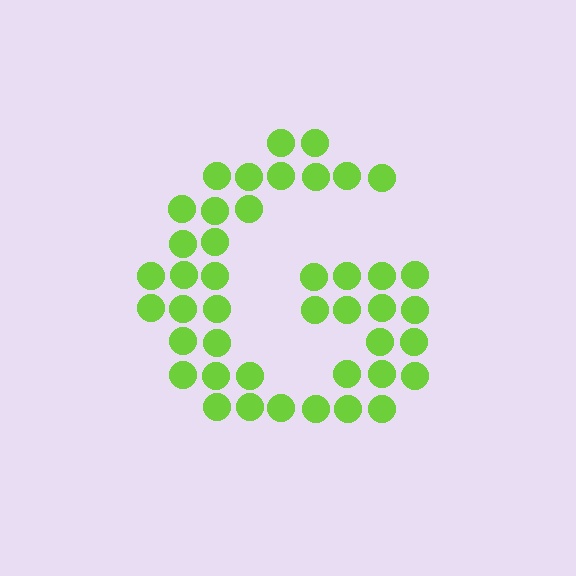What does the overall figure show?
The overall figure shows the letter G.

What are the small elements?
The small elements are circles.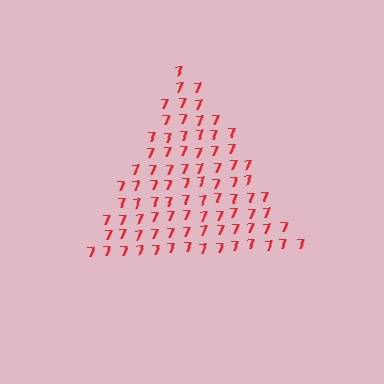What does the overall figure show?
The overall figure shows a triangle.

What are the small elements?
The small elements are digit 7's.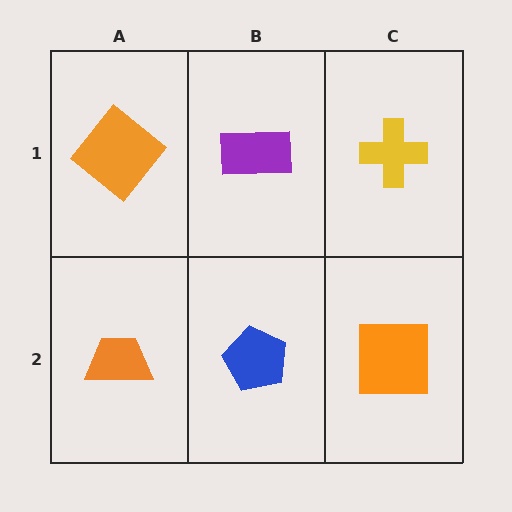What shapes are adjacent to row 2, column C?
A yellow cross (row 1, column C), a blue pentagon (row 2, column B).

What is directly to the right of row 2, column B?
An orange square.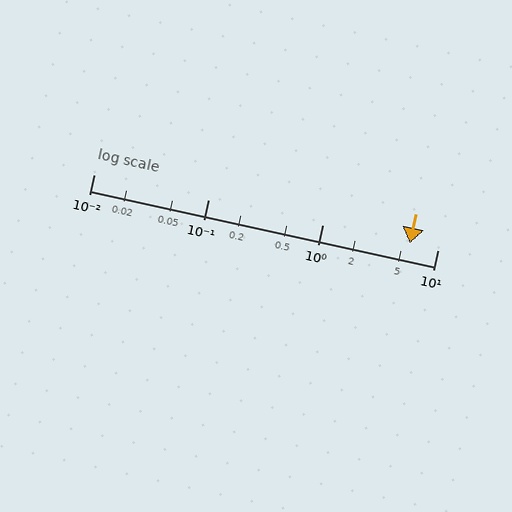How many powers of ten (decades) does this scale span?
The scale spans 3 decades, from 0.01 to 10.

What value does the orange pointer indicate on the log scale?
The pointer indicates approximately 5.7.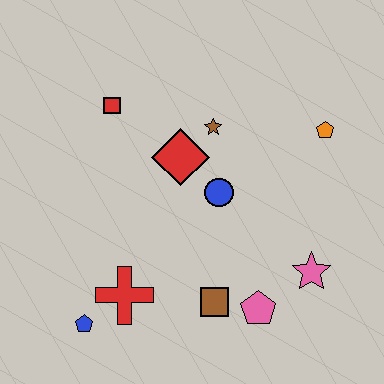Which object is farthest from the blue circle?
The blue pentagon is farthest from the blue circle.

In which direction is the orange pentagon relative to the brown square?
The orange pentagon is above the brown square.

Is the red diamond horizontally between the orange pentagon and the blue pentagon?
Yes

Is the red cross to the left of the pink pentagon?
Yes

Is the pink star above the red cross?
Yes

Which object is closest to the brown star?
The red diamond is closest to the brown star.